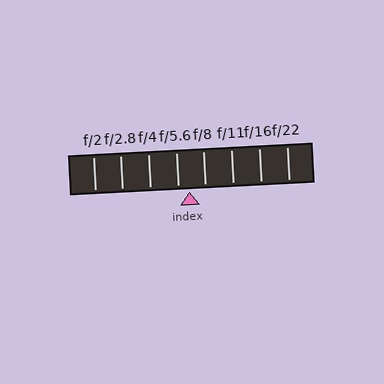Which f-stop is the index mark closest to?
The index mark is closest to f/5.6.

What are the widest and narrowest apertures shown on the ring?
The widest aperture shown is f/2 and the narrowest is f/22.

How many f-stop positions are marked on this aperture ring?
There are 8 f-stop positions marked.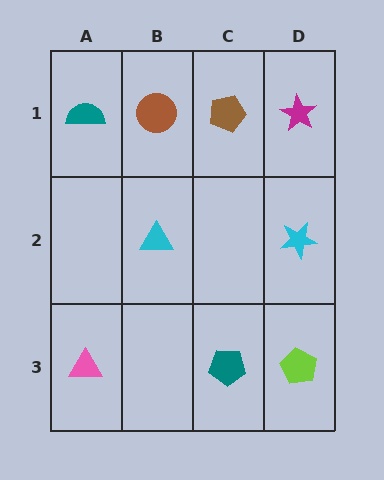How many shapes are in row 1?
4 shapes.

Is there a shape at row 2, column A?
No, that cell is empty.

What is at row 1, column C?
A brown pentagon.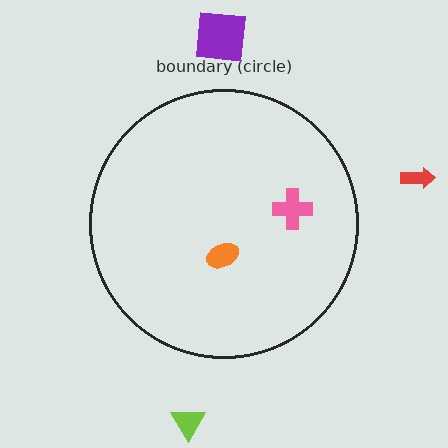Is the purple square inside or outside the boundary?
Outside.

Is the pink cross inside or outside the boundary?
Inside.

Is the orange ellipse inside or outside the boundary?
Inside.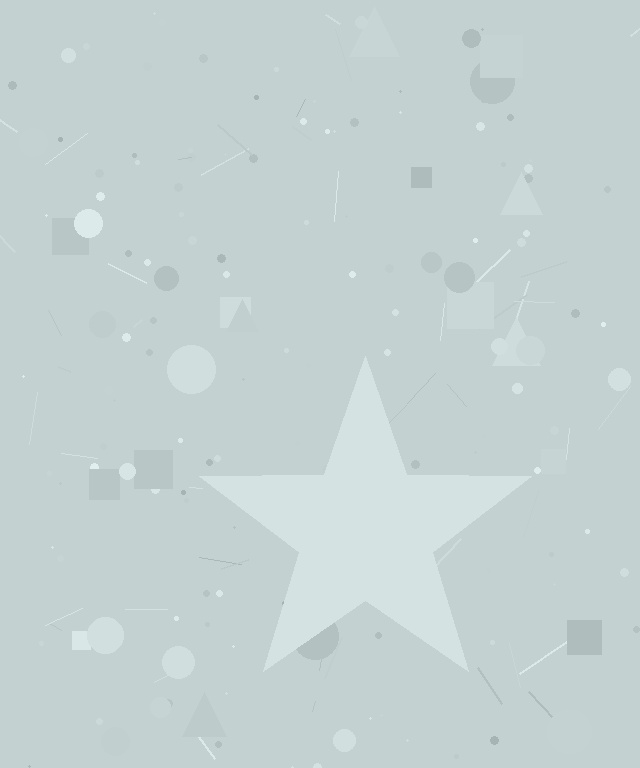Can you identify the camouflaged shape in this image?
The camouflaged shape is a star.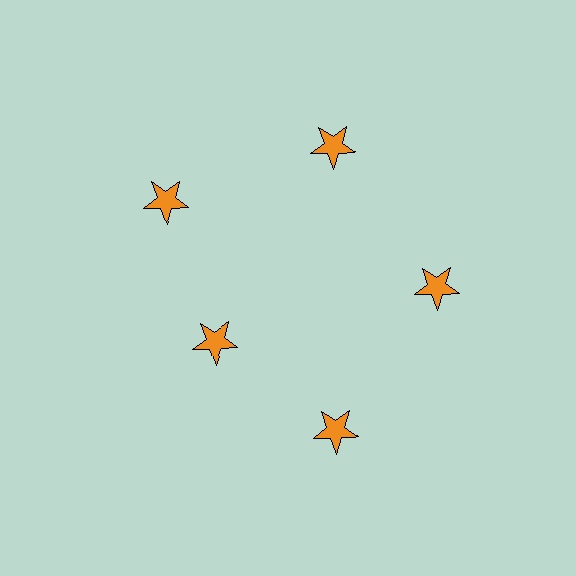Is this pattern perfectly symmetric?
No. The 5 orange stars are arranged in a ring, but one element near the 8 o'clock position is pulled inward toward the center, breaking the 5-fold rotational symmetry.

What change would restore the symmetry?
The symmetry would be restored by moving it outward, back onto the ring so that all 5 stars sit at equal angles and equal distance from the center.